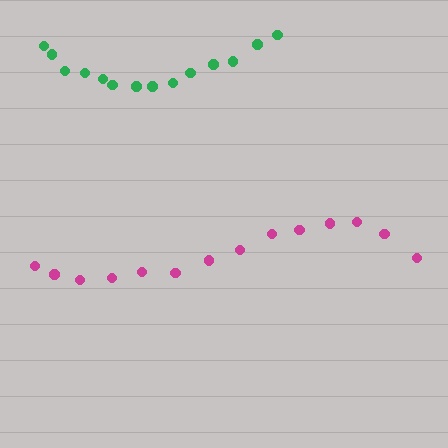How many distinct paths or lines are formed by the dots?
There are 2 distinct paths.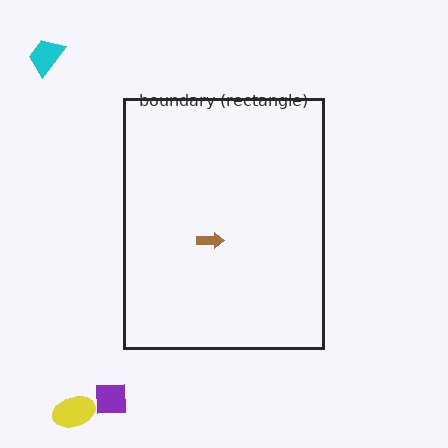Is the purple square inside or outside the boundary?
Outside.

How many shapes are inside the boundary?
1 inside, 3 outside.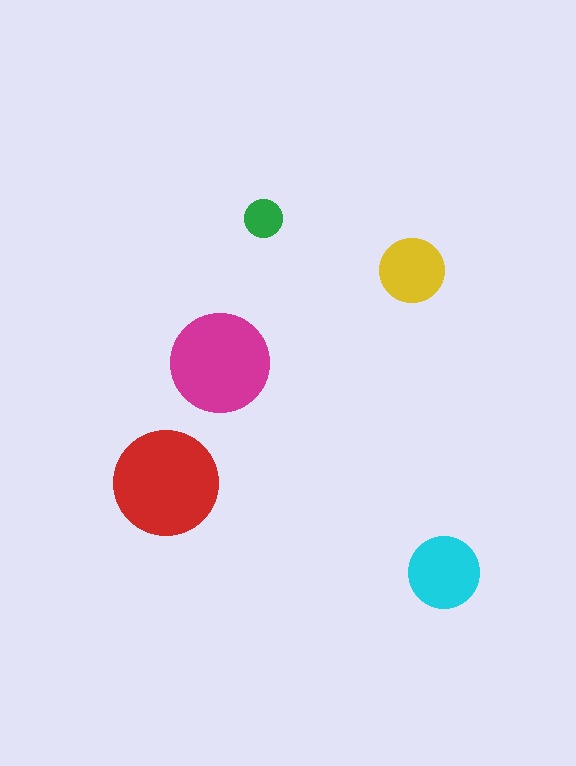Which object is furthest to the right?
The cyan circle is rightmost.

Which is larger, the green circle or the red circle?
The red one.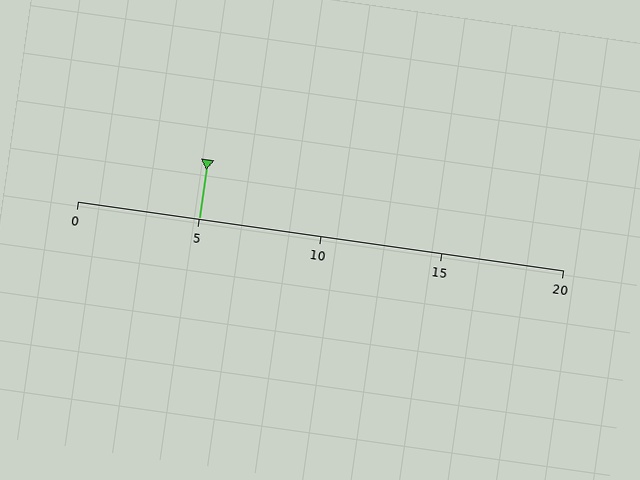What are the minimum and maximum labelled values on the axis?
The axis runs from 0 to 20.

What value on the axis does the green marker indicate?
The marker indicates approximately 5.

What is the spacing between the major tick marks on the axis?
The major ticks are spaced 5 apart.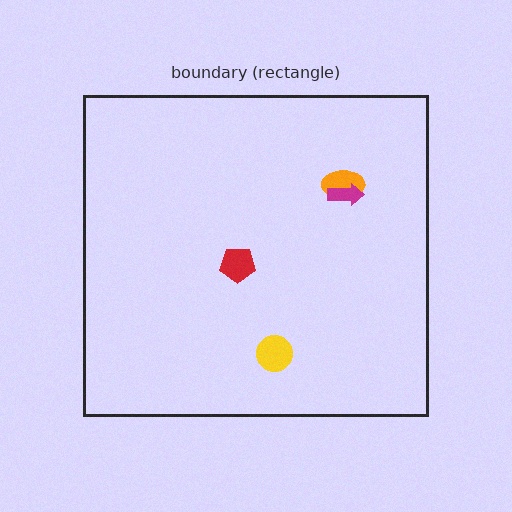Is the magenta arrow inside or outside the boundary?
Inside.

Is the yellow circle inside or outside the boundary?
Inside.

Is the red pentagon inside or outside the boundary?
Inside.